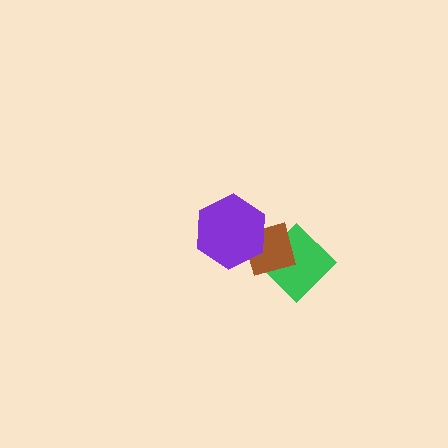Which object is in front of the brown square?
The purple hexagon is in front of the brown square.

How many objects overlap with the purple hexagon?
1 object overlaps with the purple hexagon.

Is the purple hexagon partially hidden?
No, no other shape covers it.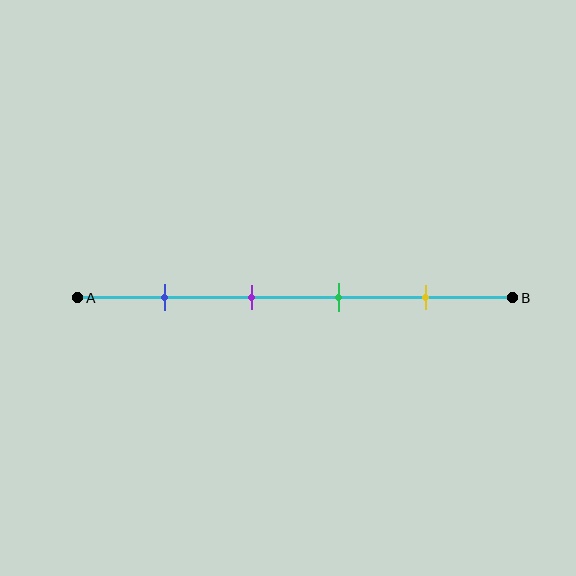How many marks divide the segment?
There are 4 marks dividing the segment.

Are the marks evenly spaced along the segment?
Yes, the marks are approximately evenly spaced.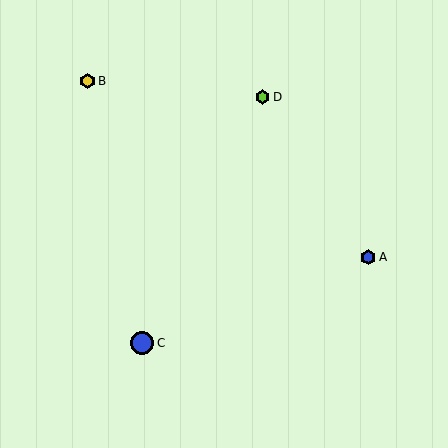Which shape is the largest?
The blue circle (labeled C) is the largest.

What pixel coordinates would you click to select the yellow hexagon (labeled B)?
Click at (87, 81) to select the yellow hexagon B.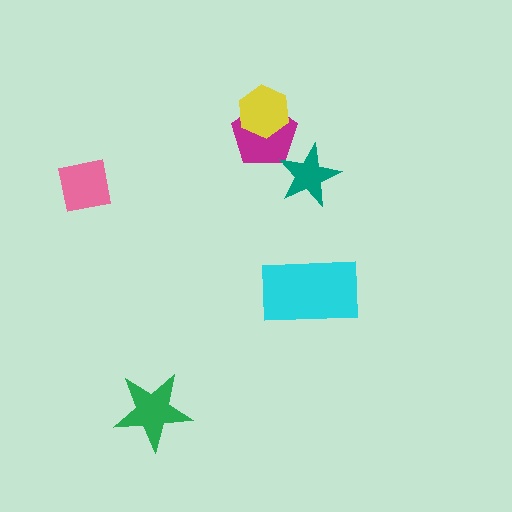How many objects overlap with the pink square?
0 objects overlap with the pink square.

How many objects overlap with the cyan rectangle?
0 objects overlap with the cyan rectangle.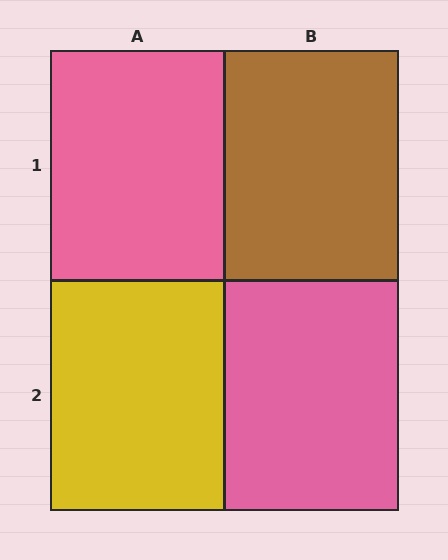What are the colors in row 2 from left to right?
Yellow, pink.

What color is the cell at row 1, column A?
Pink.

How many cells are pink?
2 cells are pink.